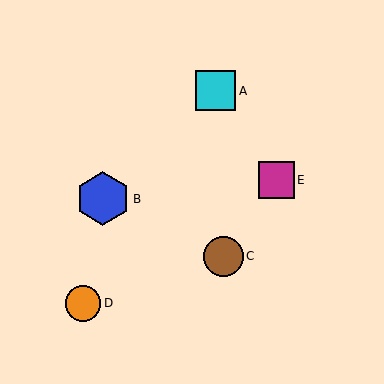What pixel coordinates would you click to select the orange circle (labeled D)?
Click at (83, 303) to select the orange circle D.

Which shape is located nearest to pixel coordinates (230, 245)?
The brown circle (labeled C) at (224, 256) is nearest to that location.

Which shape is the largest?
The blue hexagon (labeled B) is the largest.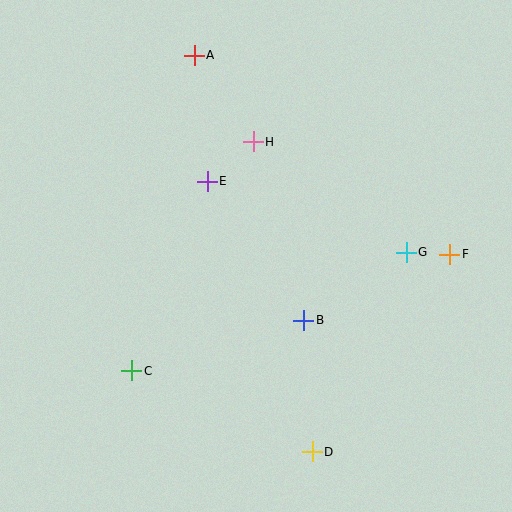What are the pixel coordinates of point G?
Point G is at (406, 252).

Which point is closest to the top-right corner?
Point F is closest to the top-right corner.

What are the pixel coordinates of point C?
Point C is at (132, 371).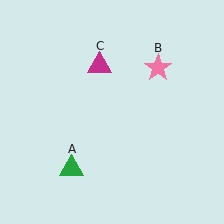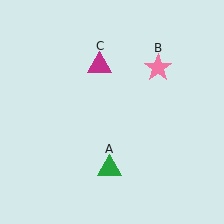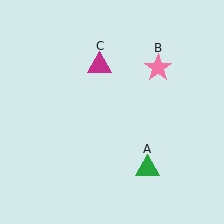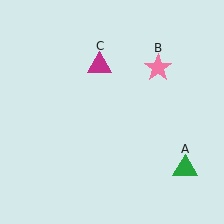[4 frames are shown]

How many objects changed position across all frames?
1 object changed position: green triangle (object A).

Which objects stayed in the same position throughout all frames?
Pink star (object B) and magenta triangle (object C) remained stationary.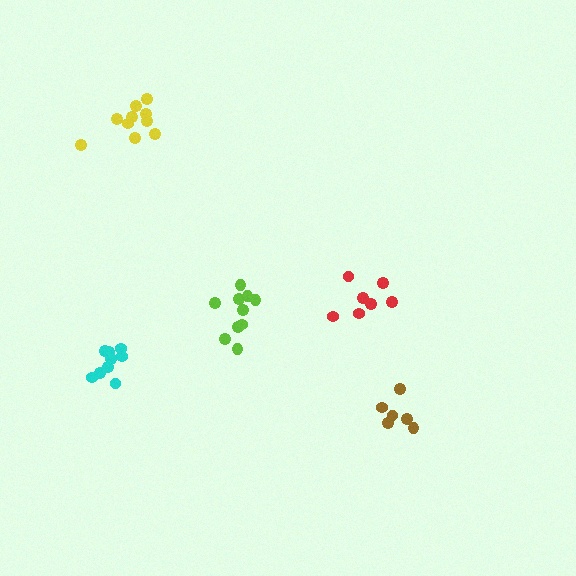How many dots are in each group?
Group 1: 7 dots, Group 2: 6 dots, Group 3: 10 dots, Group 4: 10 dots, Group 5: 9 dots (42 total).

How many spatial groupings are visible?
There are 5 spatial groupings.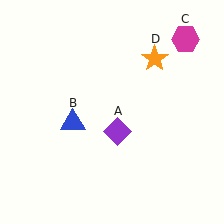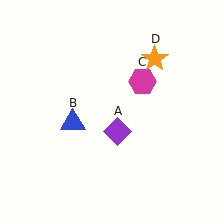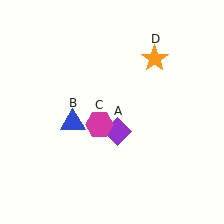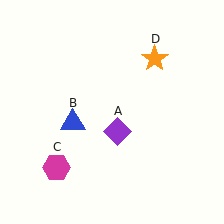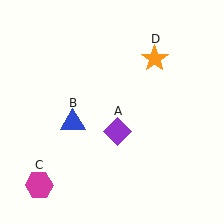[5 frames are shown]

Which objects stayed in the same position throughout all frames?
Purple diamond (object A) and blue triangle (object B) and orange star (object D) remained stationary.